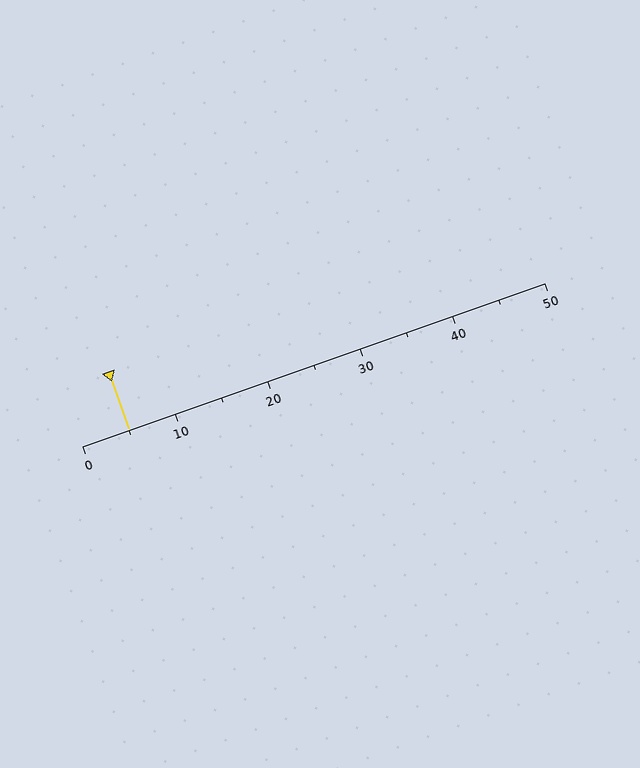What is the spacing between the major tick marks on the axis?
The major ticks are spaced 10 apart.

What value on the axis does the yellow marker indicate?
The marker indicates approximately 5.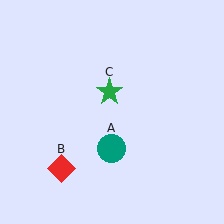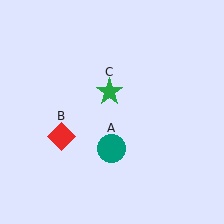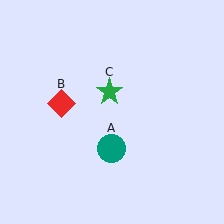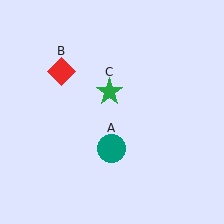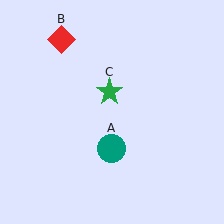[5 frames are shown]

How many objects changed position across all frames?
1 object changed position: red diamond (object B).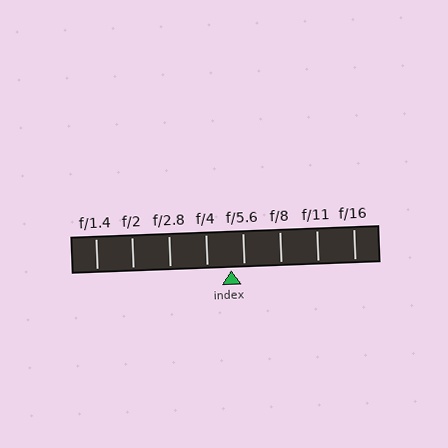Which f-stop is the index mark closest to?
The index mark is closest to f/5.6.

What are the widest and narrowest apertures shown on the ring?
The widest aperture shown is f/1.4 and the narrowest is f/16.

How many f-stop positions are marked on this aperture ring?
There are 8 f-stop positions marked.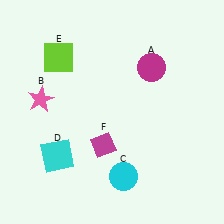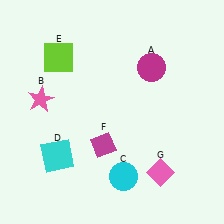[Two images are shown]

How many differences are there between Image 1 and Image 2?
There is 1 difference between the two images.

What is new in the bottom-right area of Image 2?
A pink diamond (G) was added in the bottom-right area of Image 2.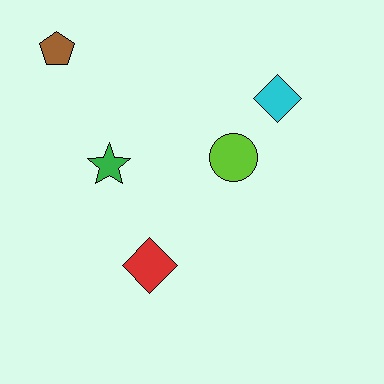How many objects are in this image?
There are 5 objects.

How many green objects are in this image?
There is 1 green object.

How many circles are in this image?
There is 1 circle.